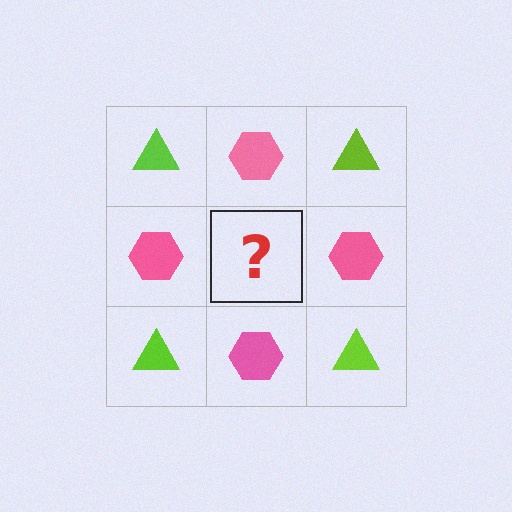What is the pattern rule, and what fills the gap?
The rule is that it alternates lime triangle and pink hexagon in a checkerboard pattern. The gap should be filled with a lime triangle.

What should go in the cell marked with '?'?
The missing cell should contain a lime triangle.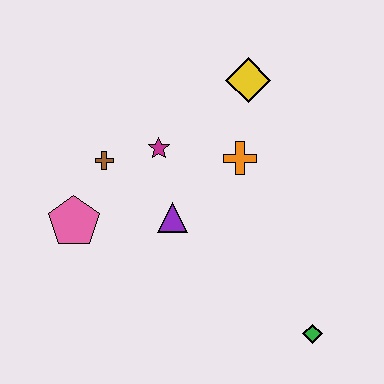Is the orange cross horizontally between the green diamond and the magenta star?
Yes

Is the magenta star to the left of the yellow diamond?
Yes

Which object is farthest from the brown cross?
The green diamond is farthest from the brown cross.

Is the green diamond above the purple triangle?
No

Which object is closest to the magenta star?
The brown cross is closest to the magenta star.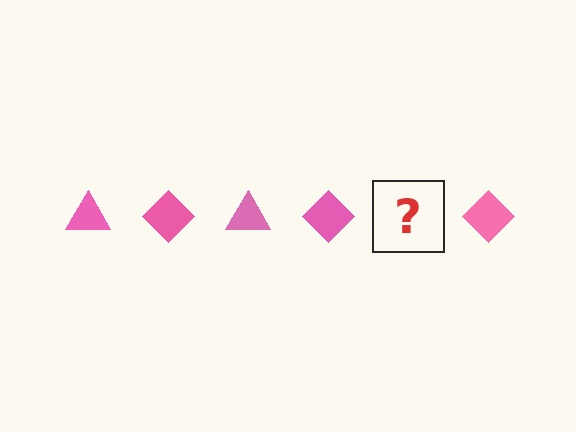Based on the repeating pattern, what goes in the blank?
The blank should be a pink triangle.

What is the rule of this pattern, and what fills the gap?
The rule is that the pattern cycles through triangle, diamond shapes in pink. The gap should be filled with a pink triangle.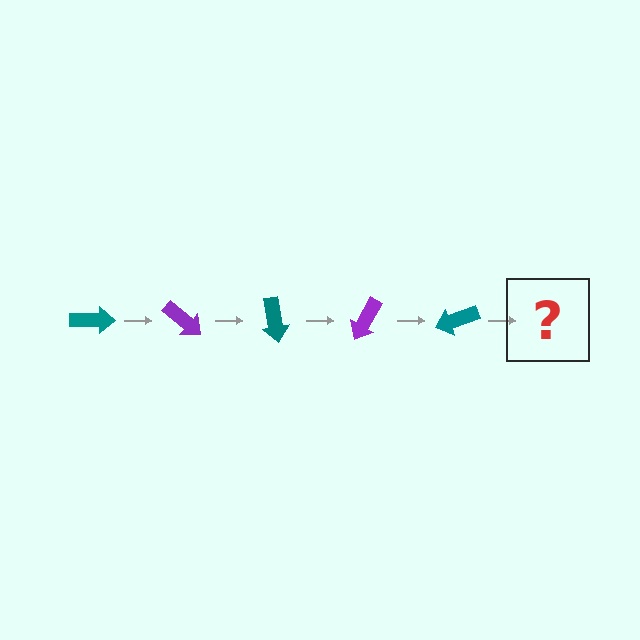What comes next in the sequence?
The next element should be a purple arrow, rotated 200 degrees from the start.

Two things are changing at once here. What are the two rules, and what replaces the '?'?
The two rules are that it rotates 40 degrees each step and the color cycles through teal and purple. The '?' should be a purple arrow, rotated 200 degrees from the start.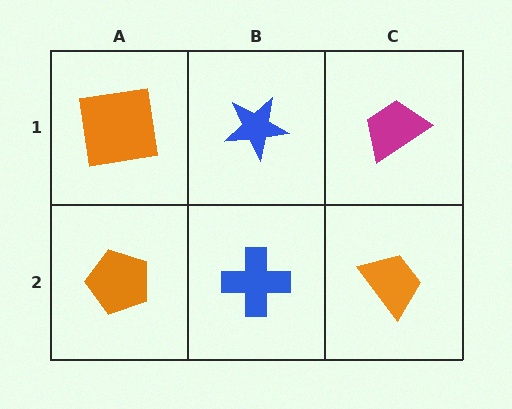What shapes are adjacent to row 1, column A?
An orange pentagon (row 2, column A), a blue star (row 1, column B).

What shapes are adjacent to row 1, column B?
A blue cross (row 2, column B), an orange square (row 1, column A), a magenta trapezoid (row 1, column C).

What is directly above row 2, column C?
A magenta trapezoid.